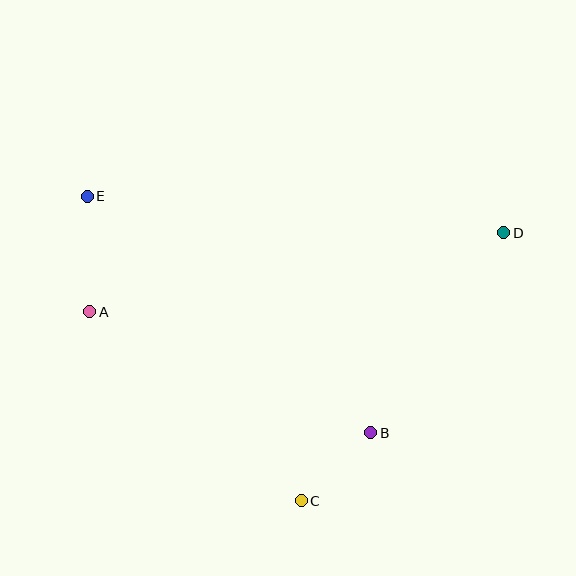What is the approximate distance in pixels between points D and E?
The distance between D and E is approximately 418 pixels.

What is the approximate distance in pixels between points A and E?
The distance between A and E is approximately 115 pixels.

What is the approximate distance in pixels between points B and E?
The distance between B and E is approximately 369 pixels.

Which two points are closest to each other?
Points B and C are closest to each other.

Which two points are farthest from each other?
Points A and D are farthest from each other.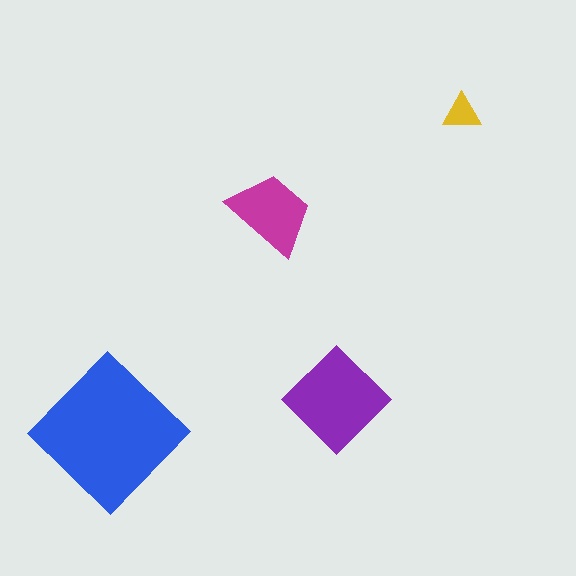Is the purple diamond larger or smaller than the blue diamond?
Smaller.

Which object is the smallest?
The yellow triangle.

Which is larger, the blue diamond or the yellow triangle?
The blue diamond.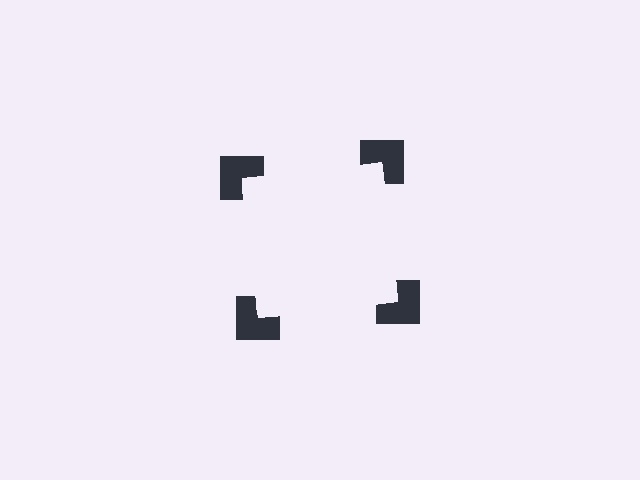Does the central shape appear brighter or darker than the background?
It typically appears slightly brighter than the background, even though no actual brightness change is drawn.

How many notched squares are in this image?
There are 4 — one at each vertex of the illusory square.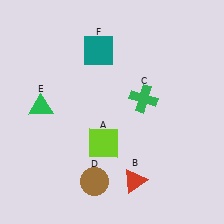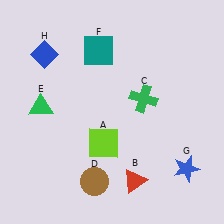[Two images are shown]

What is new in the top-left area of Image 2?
A blue diamond (H) was added in the top-left area of Image 2.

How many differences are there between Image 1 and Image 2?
There are 2 differences between the two images.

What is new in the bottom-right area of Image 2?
A blue star (G) was added in the bottom-right area of Image 2.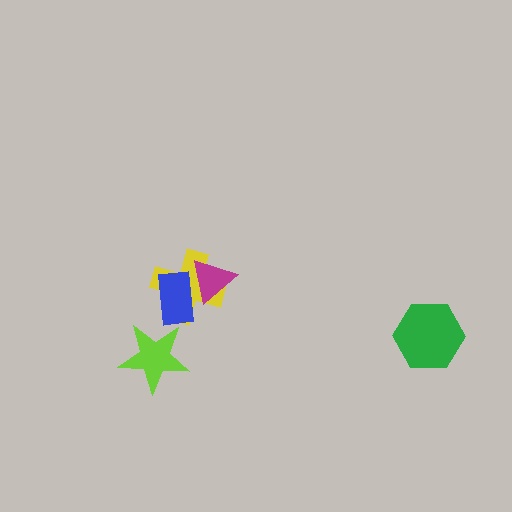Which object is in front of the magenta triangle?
The blue rectangle is in front of the magenta triangle.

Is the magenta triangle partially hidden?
Yes, it is partially covered by another shape.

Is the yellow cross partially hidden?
Yes, it is partially covered by another shape.